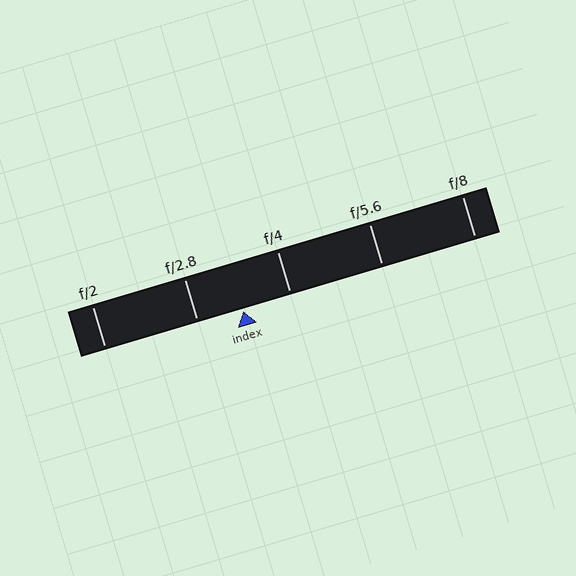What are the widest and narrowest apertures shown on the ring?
The widest aperture shown is f/2 and the narrowest is f/8.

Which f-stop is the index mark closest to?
The index mark is closest to f/2.8.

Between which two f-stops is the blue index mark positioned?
The index mark is between f/2.8 and f/4.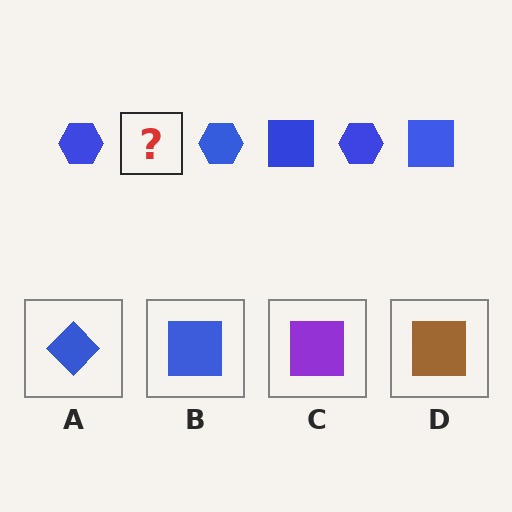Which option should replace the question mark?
Option B.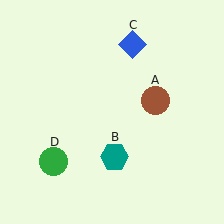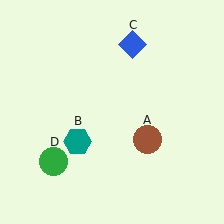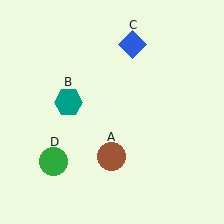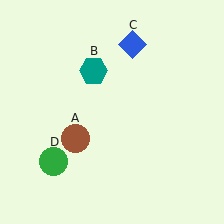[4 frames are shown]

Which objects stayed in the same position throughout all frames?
Blue diamond (object C) and green circle (object D) remained stationary.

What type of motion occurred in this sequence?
The brown circle (object A), teal hexagon (object B) rotated clockwise around the center of the scene.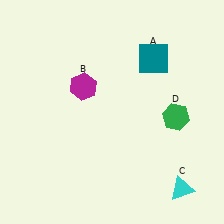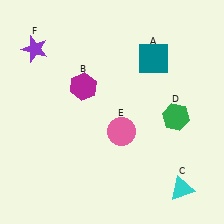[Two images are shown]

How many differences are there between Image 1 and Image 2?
There are 2 differences between the two images.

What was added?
A pink circle (E), a purple star (F) were added in Image 2.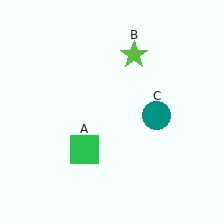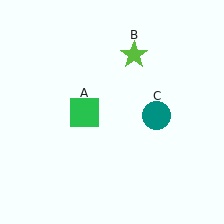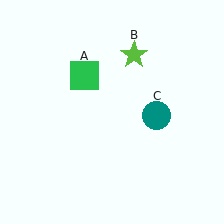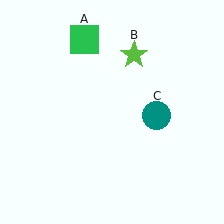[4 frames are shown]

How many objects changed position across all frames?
1 object changed position: green square (object A).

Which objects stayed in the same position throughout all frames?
Lime star (object B) and teal circle (object C) remained stationary.